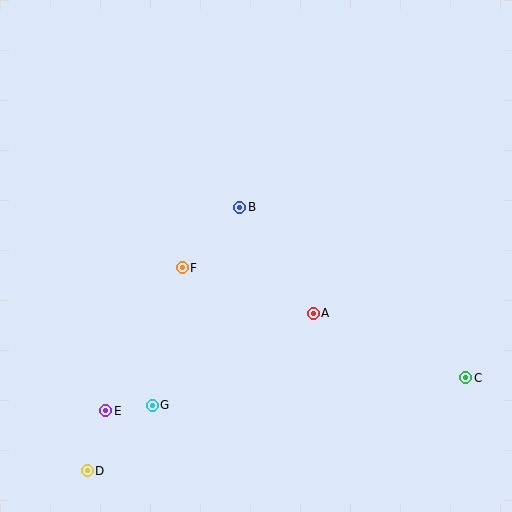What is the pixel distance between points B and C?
The distance between B and C is 283 pixels.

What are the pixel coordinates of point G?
Point G is at (152, 405).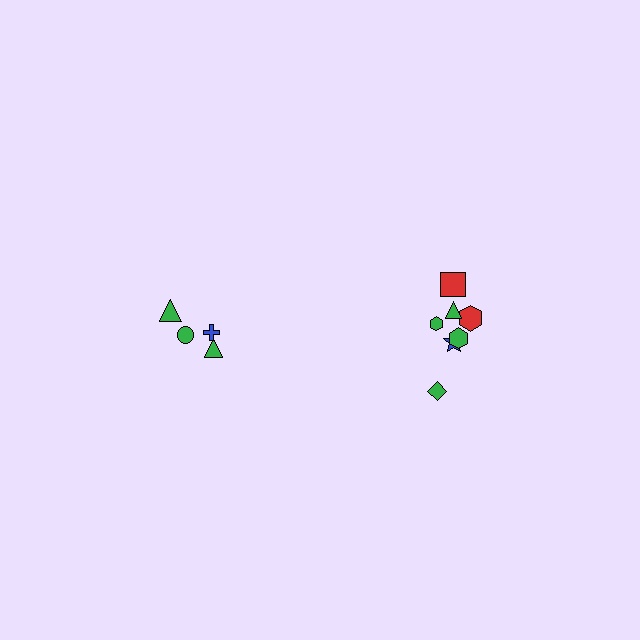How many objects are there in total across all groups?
There are 11 objects.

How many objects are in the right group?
There are 7 objects.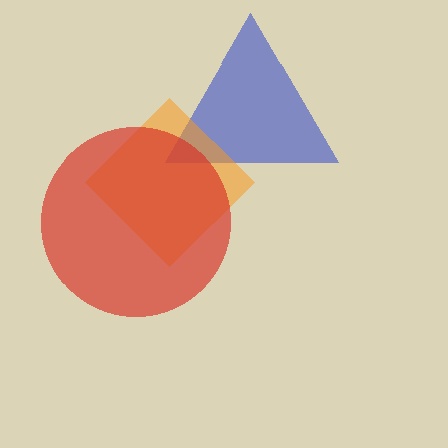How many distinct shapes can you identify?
There are 3 distinct shapes: a blue triangle, an orange diamond, a red circle.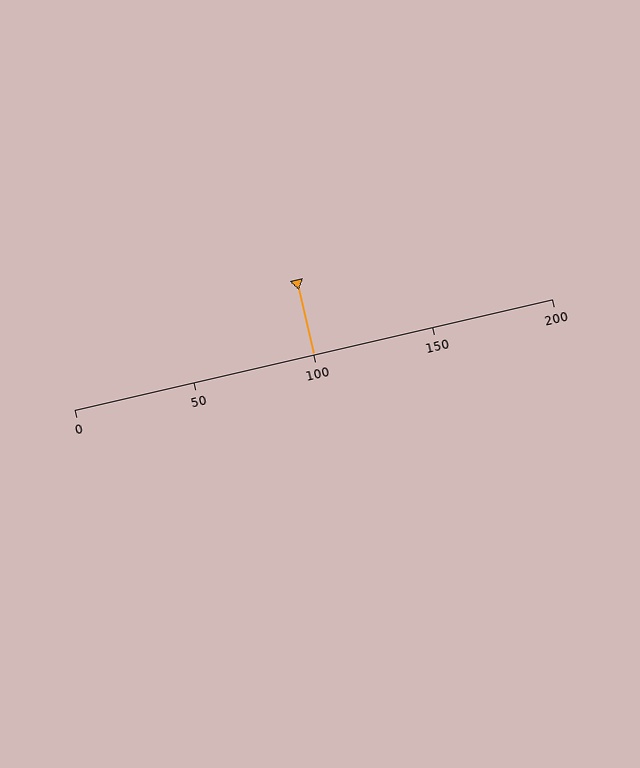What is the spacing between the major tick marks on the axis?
The major ticks are spaced 50 apart.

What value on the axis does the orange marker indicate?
The marker indicates approximately 100.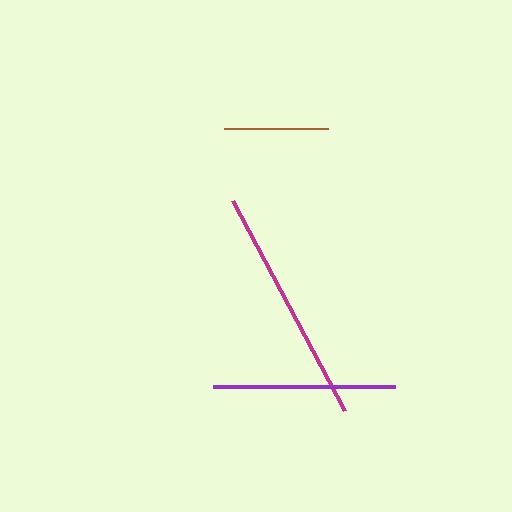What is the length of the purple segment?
The purple segment is approximately 182 pixels long.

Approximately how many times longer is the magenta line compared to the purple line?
The magenta line is approximately 1.3 times the length of the purple line.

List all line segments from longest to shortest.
From longest to shortest: magenta, purple, brown.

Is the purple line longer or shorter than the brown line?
The purple line is longer than the brown line.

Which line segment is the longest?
The magenta line is the longest at approximately 238 pixels.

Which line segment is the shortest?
The brown line is the shortest at approximately 104 pixels.